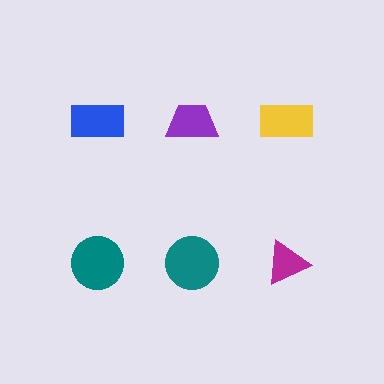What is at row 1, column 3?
A yellow rectangle.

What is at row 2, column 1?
A teal circle.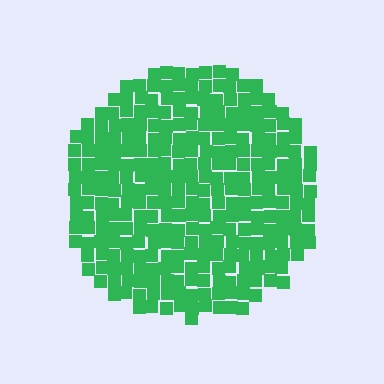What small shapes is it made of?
It is made of small squares.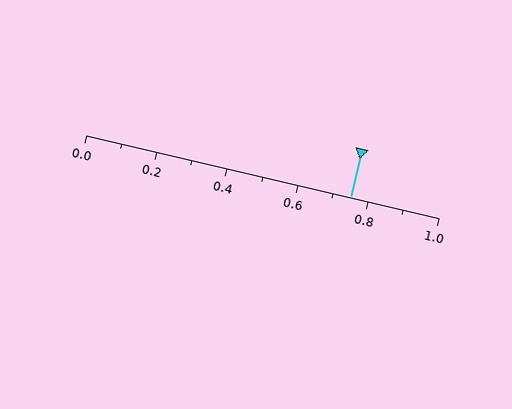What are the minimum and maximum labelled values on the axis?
The axis runs from 0.0 to 1.0.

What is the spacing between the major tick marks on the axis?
The major ticks are spaced 0.2 apart.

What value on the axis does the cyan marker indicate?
The marker indicates approximately 0.75.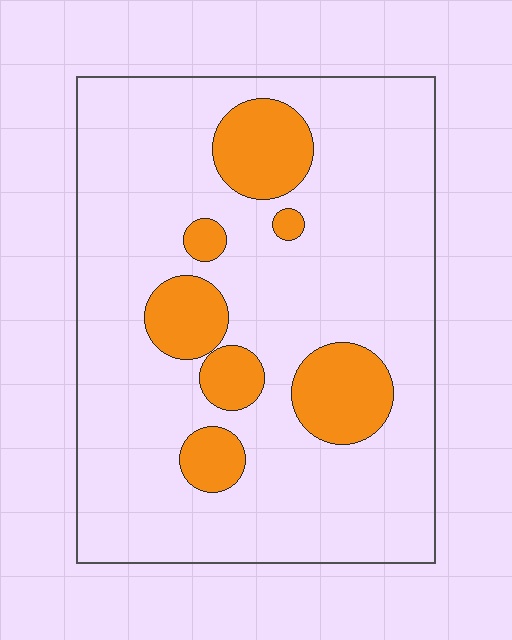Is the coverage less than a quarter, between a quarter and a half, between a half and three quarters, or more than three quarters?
Less than a quarter.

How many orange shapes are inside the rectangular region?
7.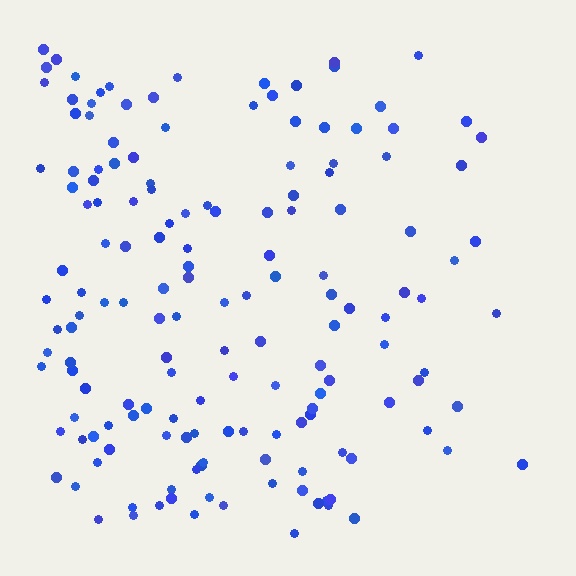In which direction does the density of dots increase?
From right to left, with the left side densest.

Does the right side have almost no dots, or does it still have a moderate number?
Still a moderate number, just noticeably fewer than the left.